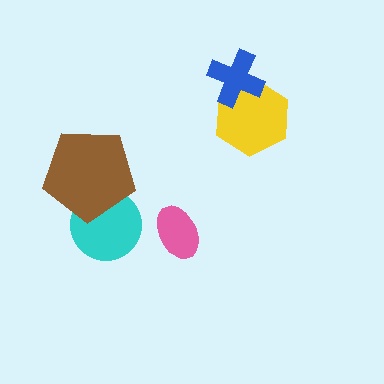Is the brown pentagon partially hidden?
No, no other shape covers it.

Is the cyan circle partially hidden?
Yes, it is partially covered by another shape.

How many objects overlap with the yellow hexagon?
1 object overlaps with the yellow hexagon.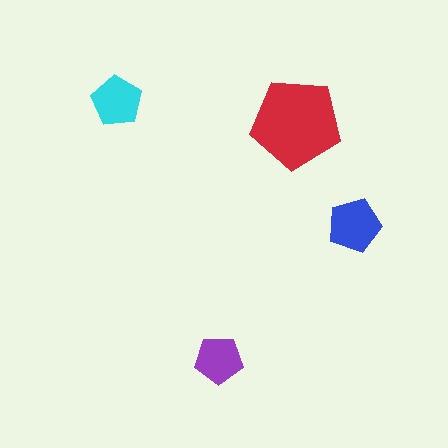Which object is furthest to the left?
The cyan pentagon is leftmost.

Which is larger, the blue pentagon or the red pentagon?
The red one.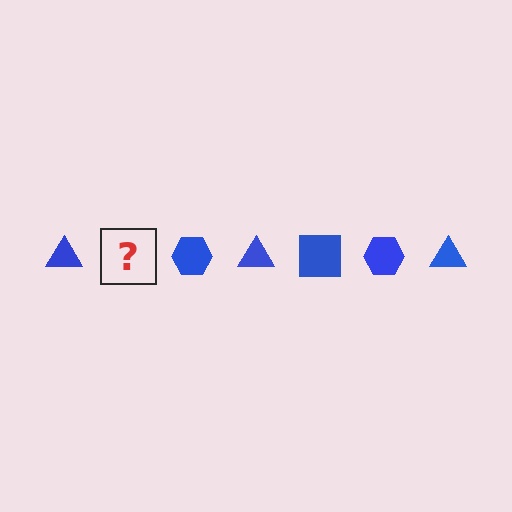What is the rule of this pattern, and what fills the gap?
The rule is that the pattern cycles through triangle, square, hexagon shapes in blue. The gap should be filled with a blue square.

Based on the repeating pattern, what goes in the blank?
The blank should be a blue square.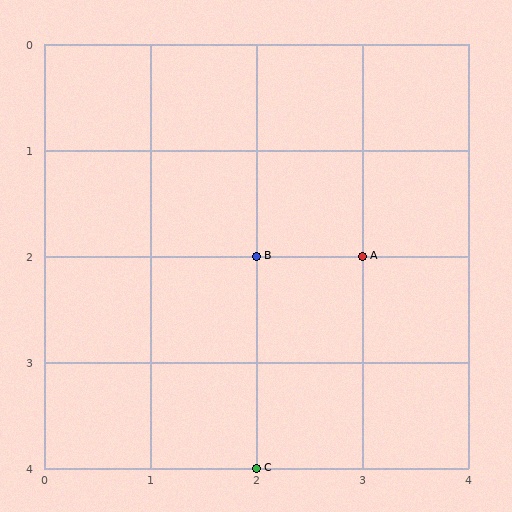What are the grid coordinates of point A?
Point A is at grid coordinates (3, 2).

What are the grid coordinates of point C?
Point C is at grid coordinates (2, 4).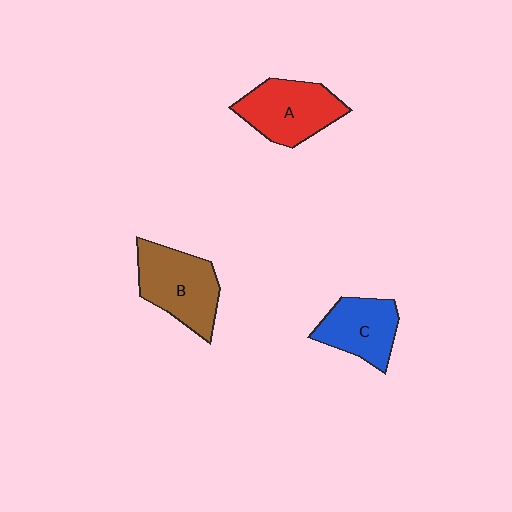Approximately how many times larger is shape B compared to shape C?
Approximately 1.3 times.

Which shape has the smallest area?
Shape C (blue).